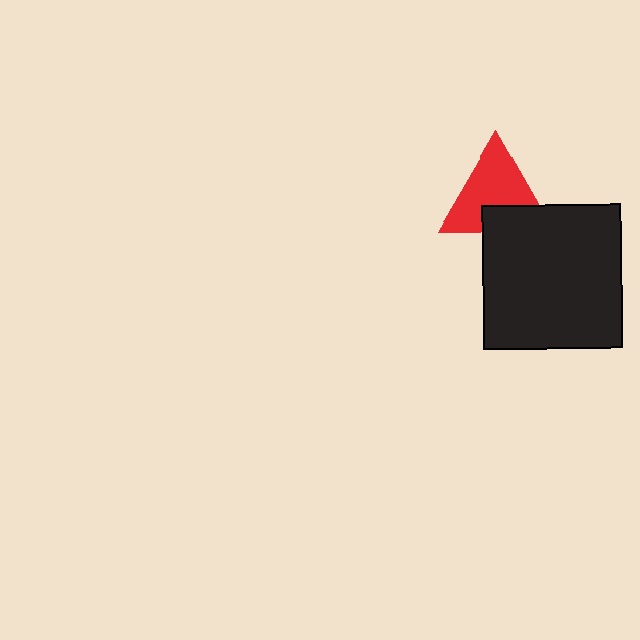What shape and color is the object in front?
The object in front is a black rectangle.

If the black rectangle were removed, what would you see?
You would see the complete red triangle.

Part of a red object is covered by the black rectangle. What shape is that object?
It is a triangle.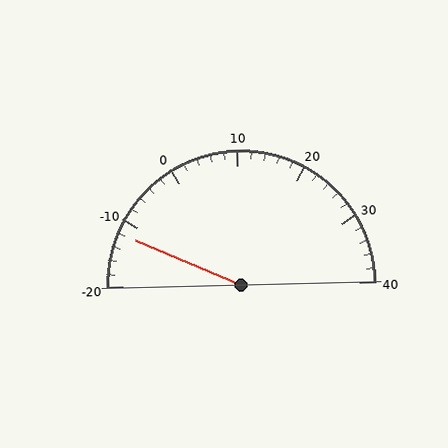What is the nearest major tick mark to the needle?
The nearest major tick mark is -10.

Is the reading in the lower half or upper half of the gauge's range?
The reading is in the lower half of the range (-20 to 40).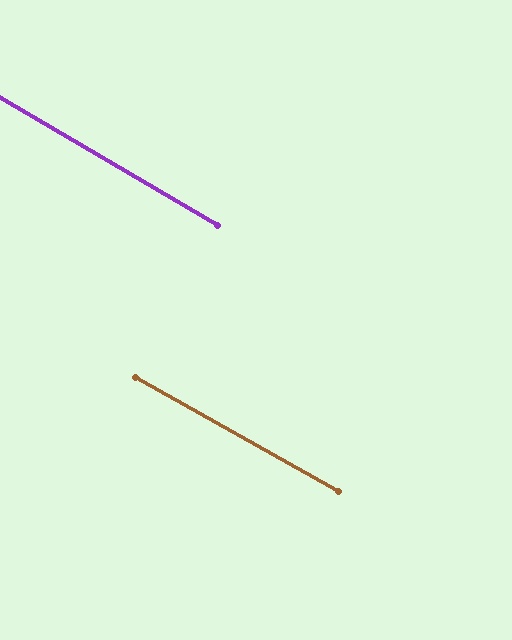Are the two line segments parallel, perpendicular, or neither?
Parallel — their directions differ by only 0.7°.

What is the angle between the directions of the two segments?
Approximately 1 degree.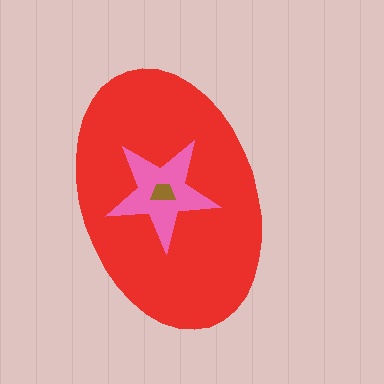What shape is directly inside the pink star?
The brown trapezoid.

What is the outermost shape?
The red ellipse.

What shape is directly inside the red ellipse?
The pink star.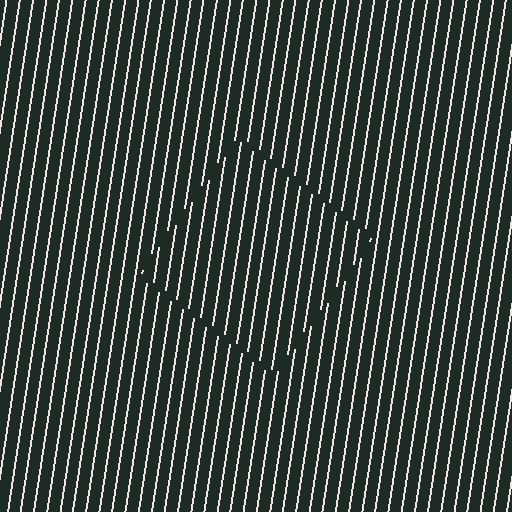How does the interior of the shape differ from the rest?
The interior of the shape contains the same grating, shifted by half a period — the contour is defined by the phase discontinuity where line-ends from the inner and outer gratings abut.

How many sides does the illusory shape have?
4 sides — the line-ends trace a square.